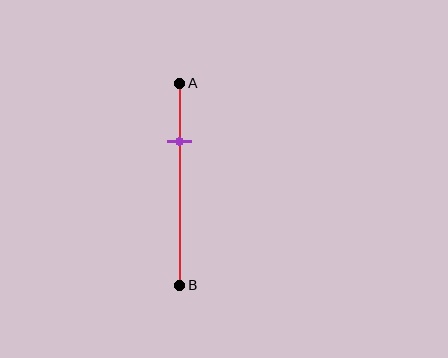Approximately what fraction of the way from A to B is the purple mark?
The purple mark is approximately 30% of the way from A to B.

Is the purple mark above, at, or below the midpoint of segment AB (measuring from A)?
The purple mark is above the midpoint of segment AB.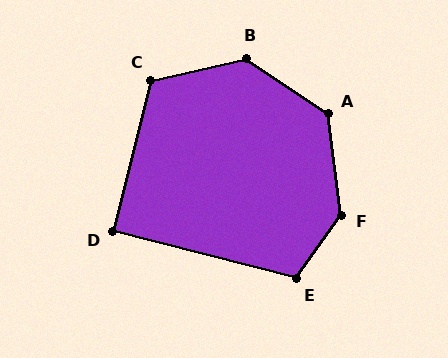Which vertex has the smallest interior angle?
D, at approximately 90 degrees.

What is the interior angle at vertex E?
Approximately 111 degrees (obtuse).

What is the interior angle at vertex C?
Approximately 117 degrees (obtuse).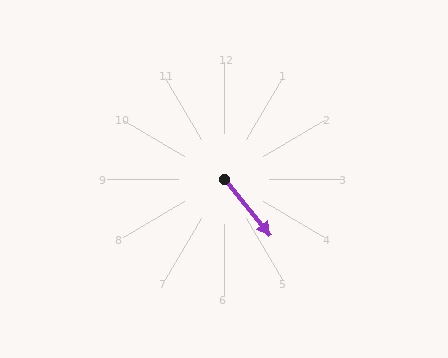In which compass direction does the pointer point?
Southeast.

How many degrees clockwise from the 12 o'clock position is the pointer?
Approximately 141 degrees.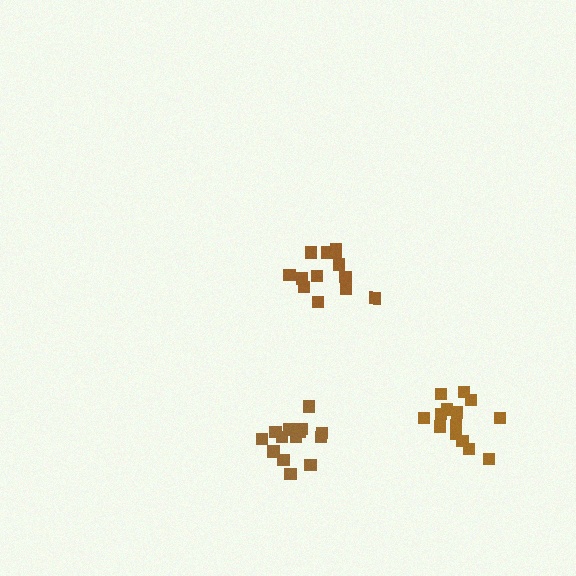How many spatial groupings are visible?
There are 3 spatial groupings.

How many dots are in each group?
Group 1: 13 dots, Group 2: 14 dots, Group 3: 14 dots (41 total).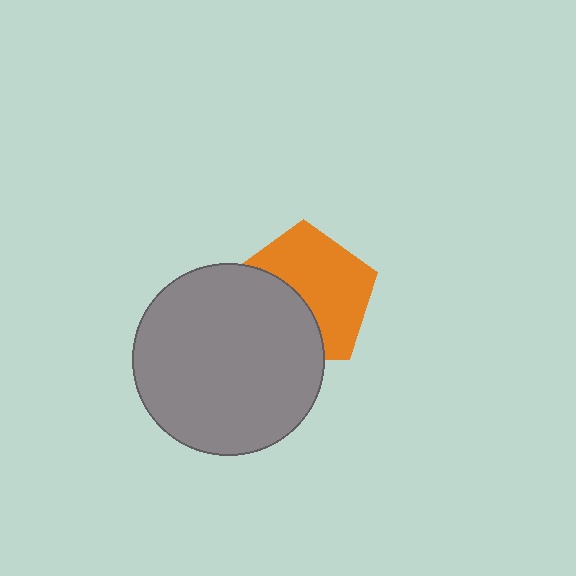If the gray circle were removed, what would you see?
You would see the complete orange pentagon.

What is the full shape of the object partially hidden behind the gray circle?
The partially hidden object is an orange pentagon.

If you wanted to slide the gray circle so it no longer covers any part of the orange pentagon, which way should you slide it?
Slide it toward the lower-left — that is the most direct way to separate the two shapes.